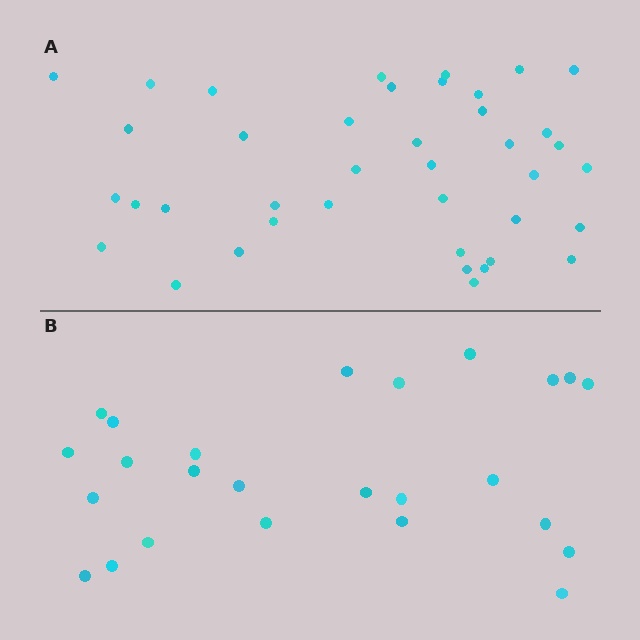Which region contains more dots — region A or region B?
Region A (the top region) has more dots.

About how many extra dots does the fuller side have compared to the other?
Region A has approximately 15 more dots than region B.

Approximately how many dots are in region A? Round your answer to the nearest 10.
About 40 dots.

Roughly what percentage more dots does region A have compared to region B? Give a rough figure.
About 60% more.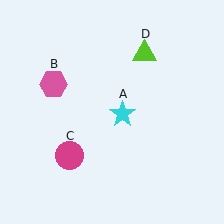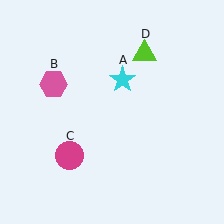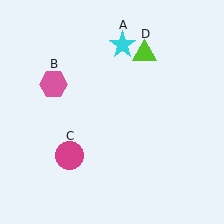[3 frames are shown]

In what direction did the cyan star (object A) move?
The cyan star (object A) moved up.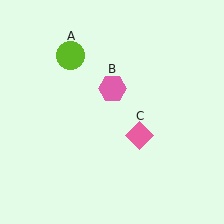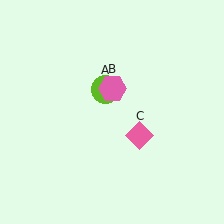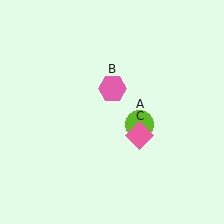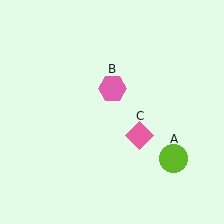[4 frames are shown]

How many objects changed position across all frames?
1 object changed position: lime circle (object A).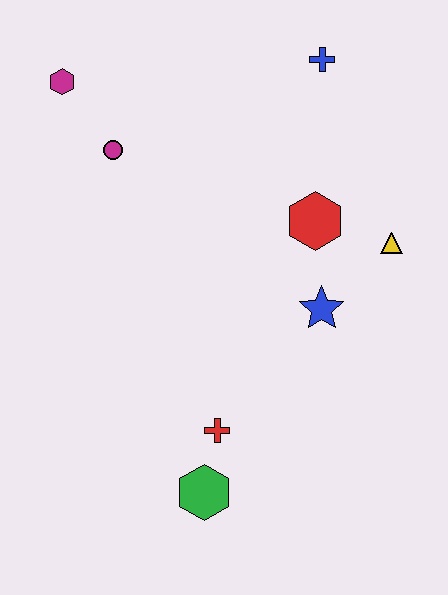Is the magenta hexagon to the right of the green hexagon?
No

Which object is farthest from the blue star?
The magenta hexagon is farthest from the blue star.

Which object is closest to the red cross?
The green hexagon is closest to the red cross.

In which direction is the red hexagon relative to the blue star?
The red hexagon is above the blue star.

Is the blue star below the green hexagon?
No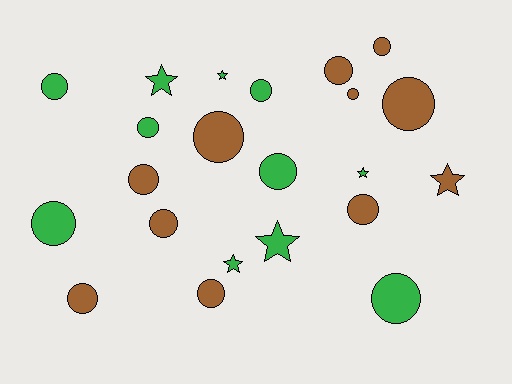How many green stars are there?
There are 5 green stars.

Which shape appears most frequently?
Circle, with 16 objects.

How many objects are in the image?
There are 22 objects.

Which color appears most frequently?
Green, with 11 objects.